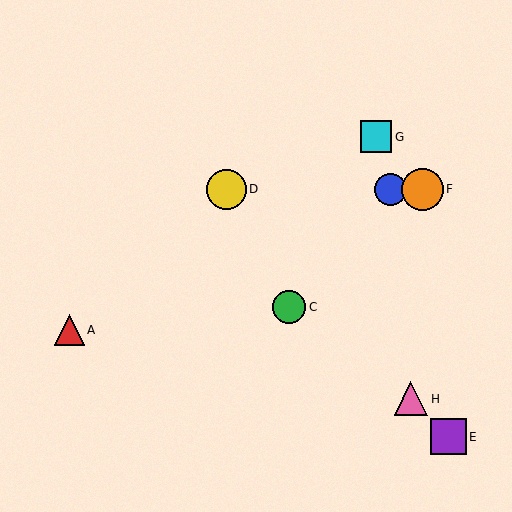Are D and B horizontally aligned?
Yes, both are at y≈189.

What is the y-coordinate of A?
Object A is at y≈330.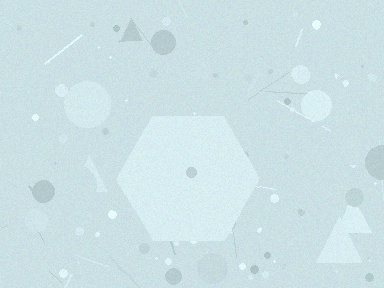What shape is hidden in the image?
A hexagon is hidden in the image.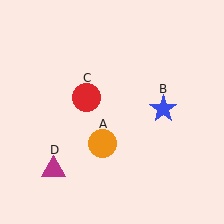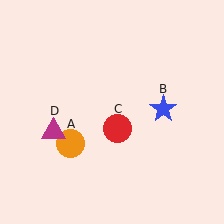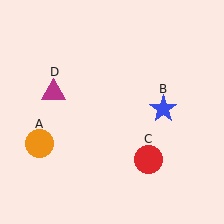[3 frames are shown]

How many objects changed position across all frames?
3 objects changed position: orange circle (object A), red circle (object C), magenta triangle (object D).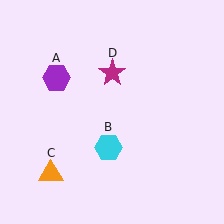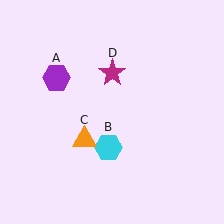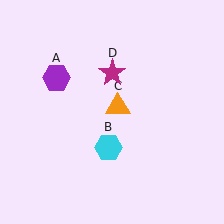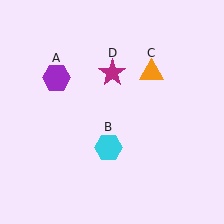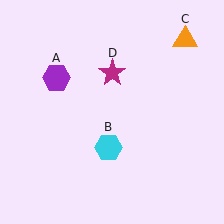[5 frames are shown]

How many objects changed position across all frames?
1 object changed position: orange triangle (object C).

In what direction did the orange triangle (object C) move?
The orange triangle (object C) moved up and to the right.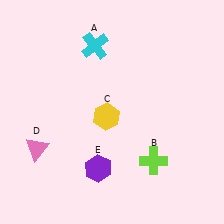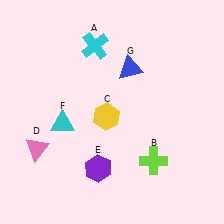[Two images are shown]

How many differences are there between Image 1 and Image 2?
There are 2 differences between the two images.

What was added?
A cyan triangle (F), a blue triangle (G) were added in Image 2.